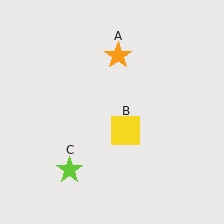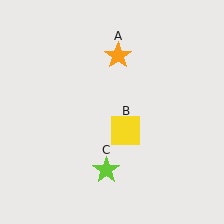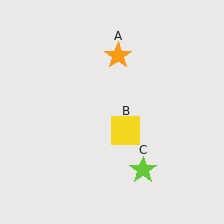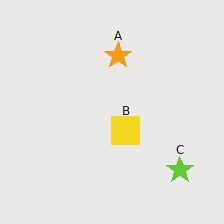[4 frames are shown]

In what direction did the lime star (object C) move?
The lime star (object C) moved right.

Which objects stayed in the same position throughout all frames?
Orange star (object A) and yellow square (object B) remained stationary.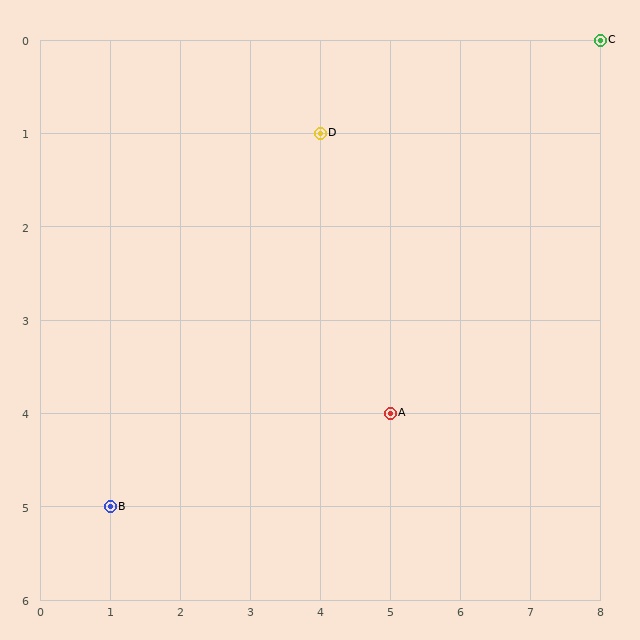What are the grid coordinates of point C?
Point C is at grid coordinates (8, 0).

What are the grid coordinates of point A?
Point A is at grid coordinates (5, 4).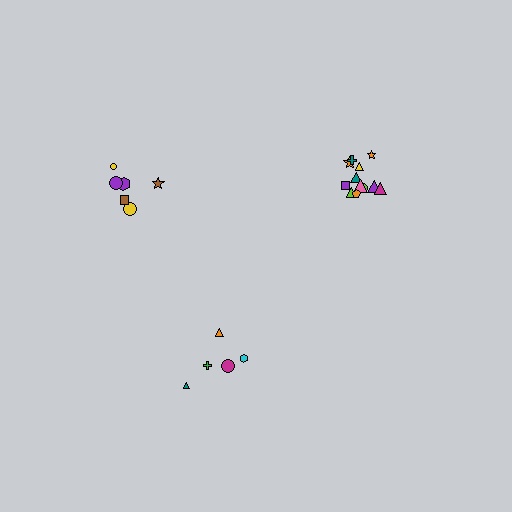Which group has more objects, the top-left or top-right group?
The top-right group.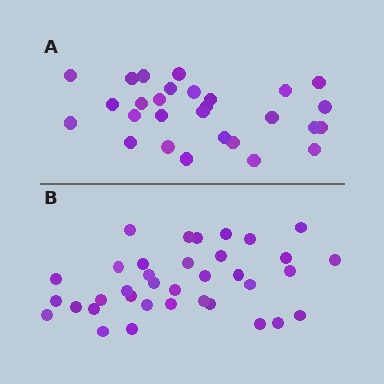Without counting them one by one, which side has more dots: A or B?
Region B (the bottom region) has more dots.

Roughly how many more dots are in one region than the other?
Region B has roughly 8 or so more dots than region A.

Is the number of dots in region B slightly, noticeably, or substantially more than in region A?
Region B has noticeably more, but not dramatically so. The ratio is roughly 1.3 to 1.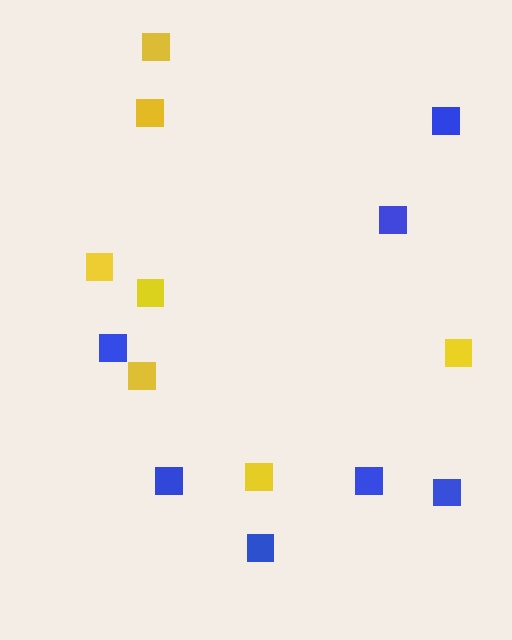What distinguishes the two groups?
There are 2 groups: one group of yellow squares (7) and one group of blue squares (7).